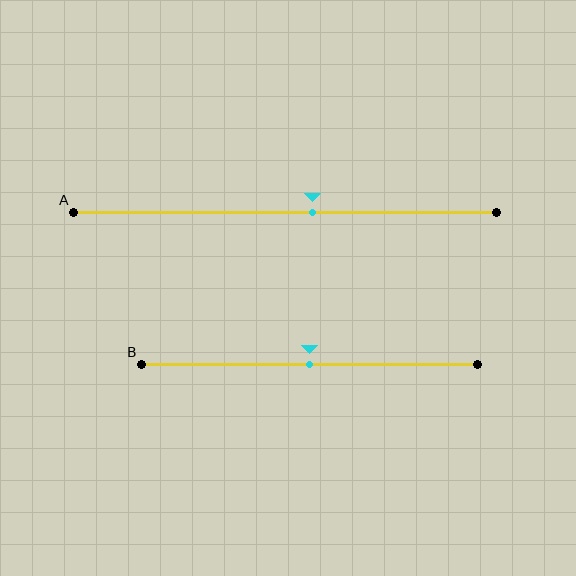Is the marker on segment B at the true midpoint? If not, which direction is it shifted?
Yes, the marker on segment B is at the true midpoint.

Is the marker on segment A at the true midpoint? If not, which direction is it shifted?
No, the marker on segment A is shifted to the right by about 6% of the segment length.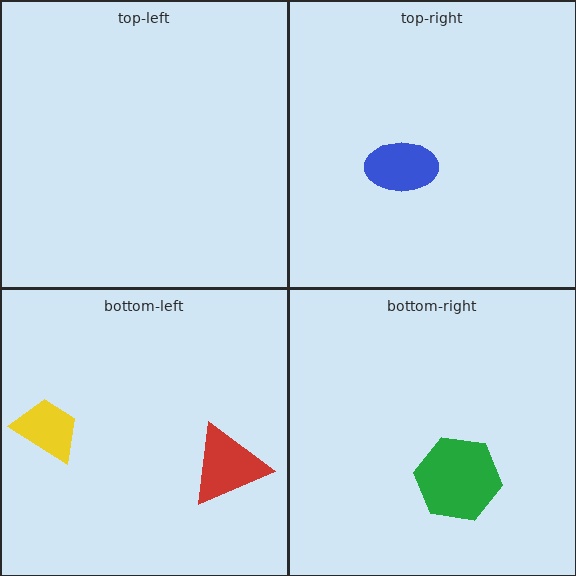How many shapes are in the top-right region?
1.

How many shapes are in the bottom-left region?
2.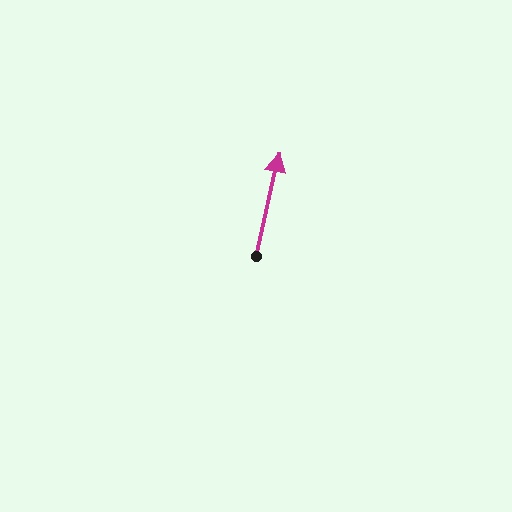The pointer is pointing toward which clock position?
Roughly 12 o'clock.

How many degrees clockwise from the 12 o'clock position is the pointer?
Approximately 13 degrees.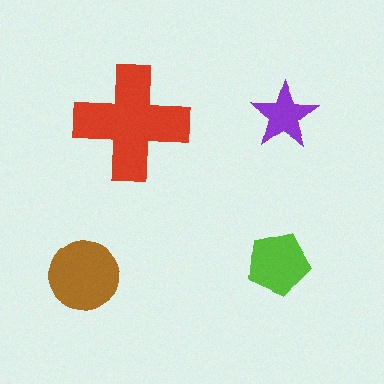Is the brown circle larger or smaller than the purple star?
Larger.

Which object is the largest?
The red cross.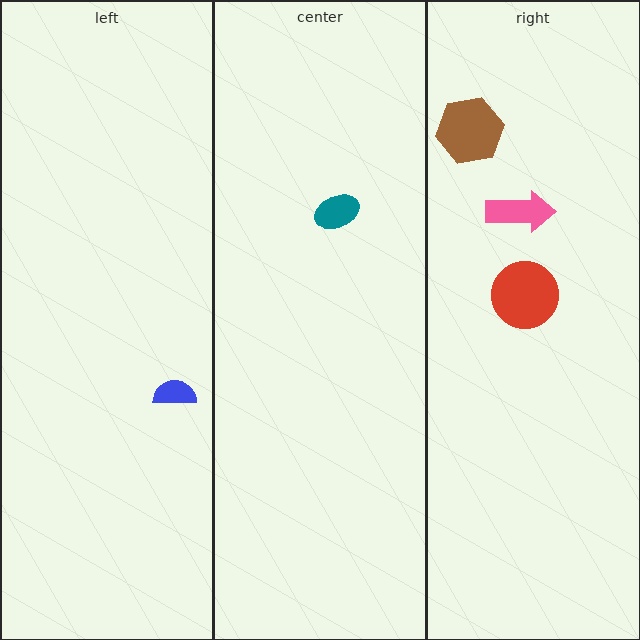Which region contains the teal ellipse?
The center region.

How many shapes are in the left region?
1.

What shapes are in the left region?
The blue semicircle.